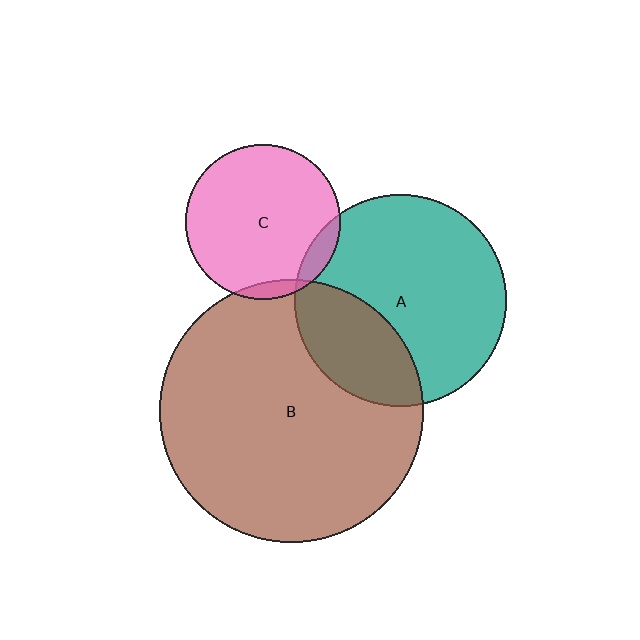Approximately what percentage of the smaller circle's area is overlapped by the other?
Approximately 5%.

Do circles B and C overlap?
Yes.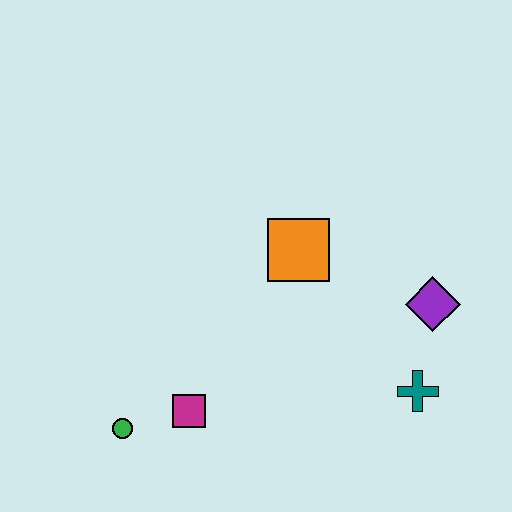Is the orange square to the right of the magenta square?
Yes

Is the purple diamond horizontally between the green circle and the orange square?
No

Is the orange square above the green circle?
Yes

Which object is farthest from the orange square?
The green circle is farthest from the orange square.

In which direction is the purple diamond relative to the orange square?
The purple diamond is to the right of the orange square.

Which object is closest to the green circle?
The magenta square is closest to the green circle.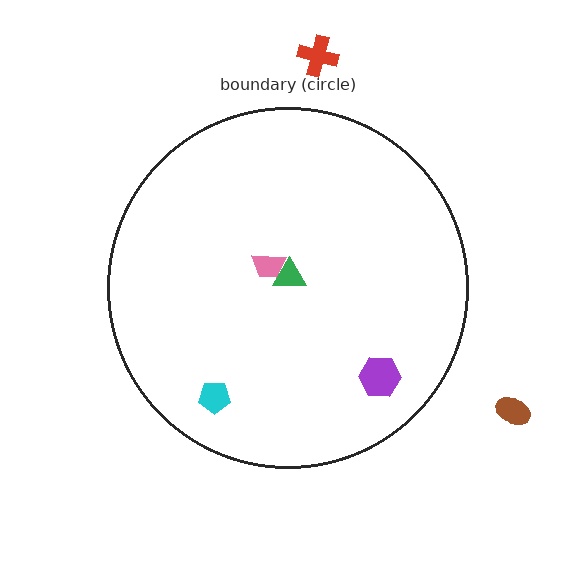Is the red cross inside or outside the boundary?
Outside.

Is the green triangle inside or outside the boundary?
Inside.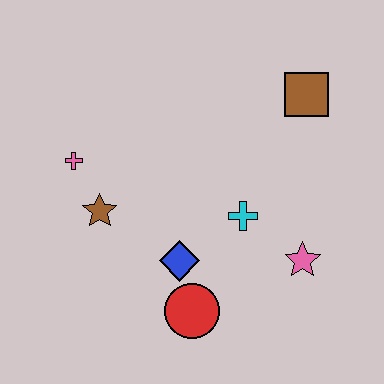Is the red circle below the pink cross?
Yes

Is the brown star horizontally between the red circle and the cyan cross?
No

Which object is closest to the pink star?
The cyan cross is closest to the pink star.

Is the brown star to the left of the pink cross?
No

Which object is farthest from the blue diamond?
The brown square is farthest from the blue diamond.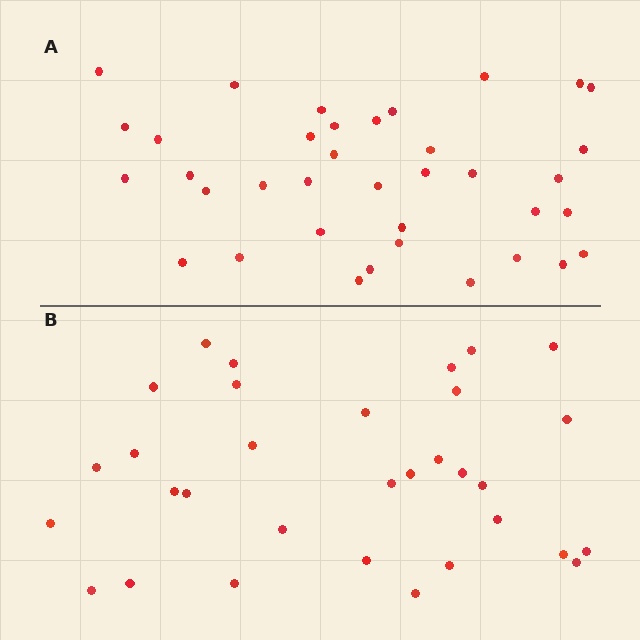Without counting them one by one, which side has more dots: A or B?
Region A (the top region) has more dots.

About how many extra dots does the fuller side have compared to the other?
Region A has about 5 more dots than region B.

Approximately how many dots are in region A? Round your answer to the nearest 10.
About 40 dots. (The exact count is 37, which rounds to 40.)